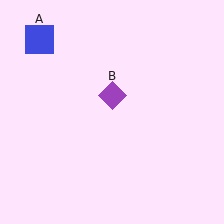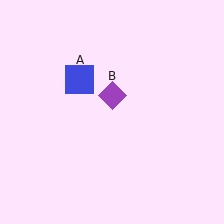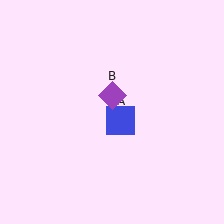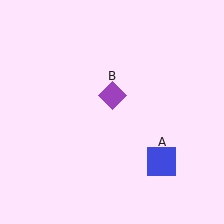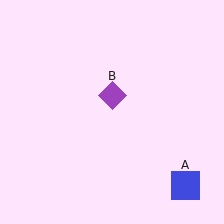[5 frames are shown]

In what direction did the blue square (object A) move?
The blue square (object A) moved down and to the right.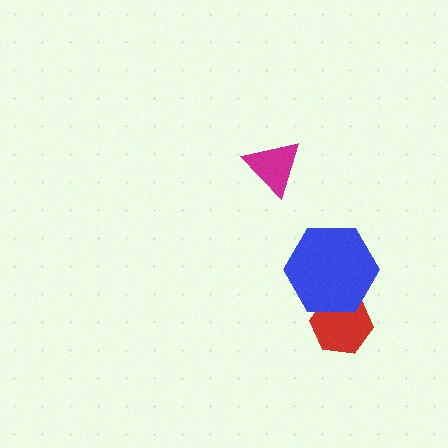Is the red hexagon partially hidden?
Yes, it is partially covered by another shape.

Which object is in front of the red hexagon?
The blue hexagon is in front of the red hexagon.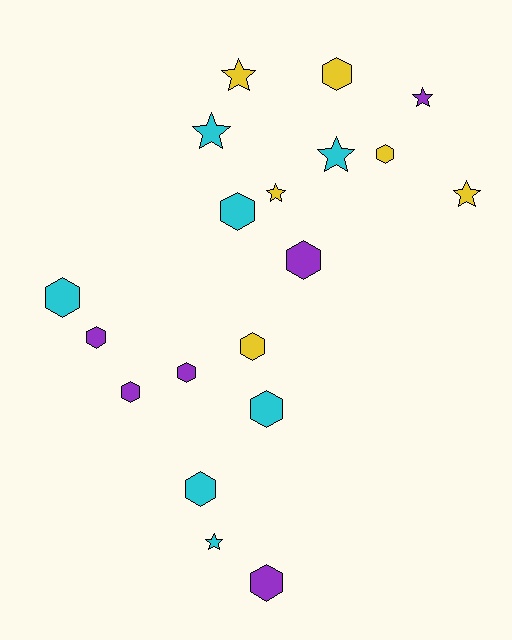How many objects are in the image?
There are 19 objects.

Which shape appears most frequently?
Hexagon, with 12 objects.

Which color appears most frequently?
Cyan, with 7 objects.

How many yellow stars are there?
There are 3 yellow stars.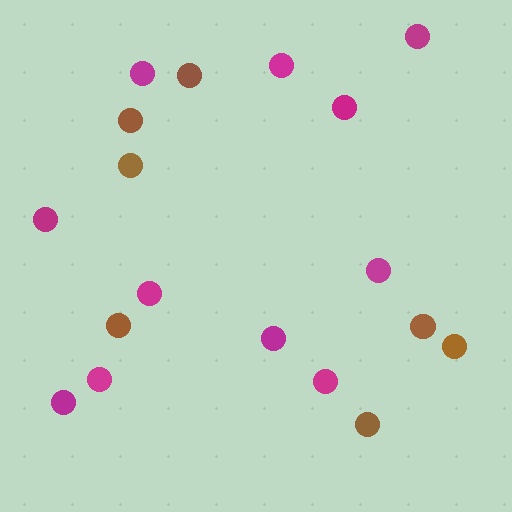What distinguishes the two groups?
There are 2 groups: one group of brown circles (7) and one group of magenta circles (11).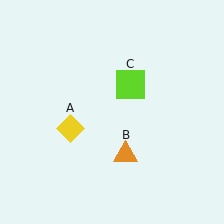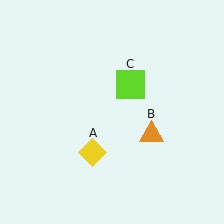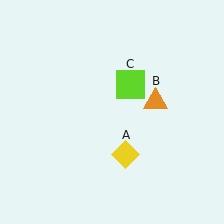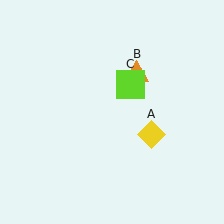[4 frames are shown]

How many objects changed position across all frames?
2 objects changed position: yellow diamond (object A), orange triangle (object B).